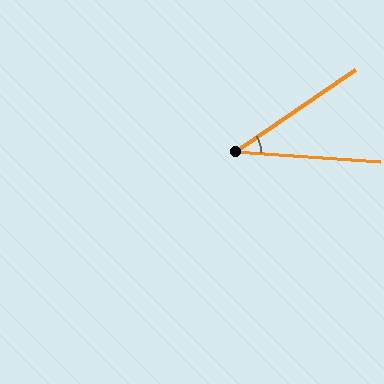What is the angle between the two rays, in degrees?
Approximately 38 degrees.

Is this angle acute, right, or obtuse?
It is acute.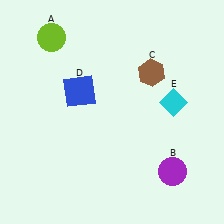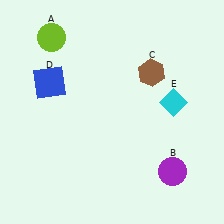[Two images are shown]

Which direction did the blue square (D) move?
The blue square (D) moved left.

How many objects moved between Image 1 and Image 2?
1 object moved between the two images.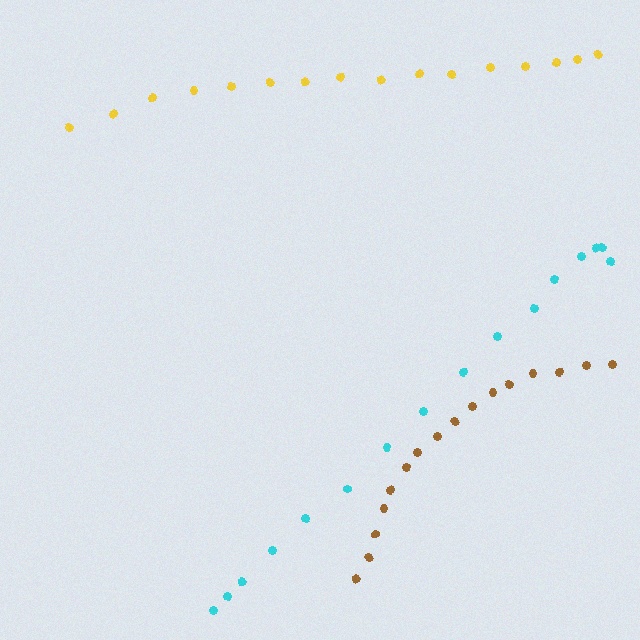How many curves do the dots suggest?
There are 3 distinct paths.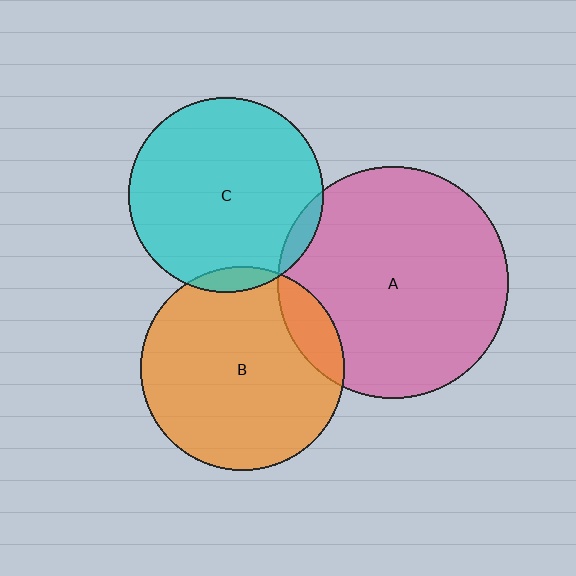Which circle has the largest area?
Circle A (pink).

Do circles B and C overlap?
Yes.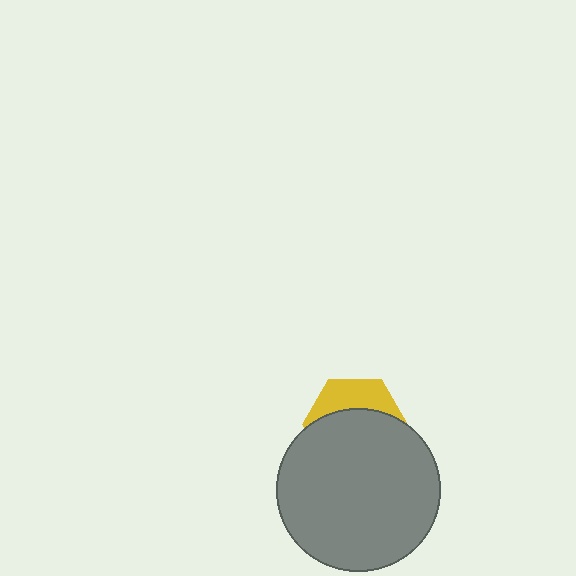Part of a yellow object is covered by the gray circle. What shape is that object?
It is a hexagon.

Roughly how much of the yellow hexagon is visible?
A small part of it is visible (roughly 34%).